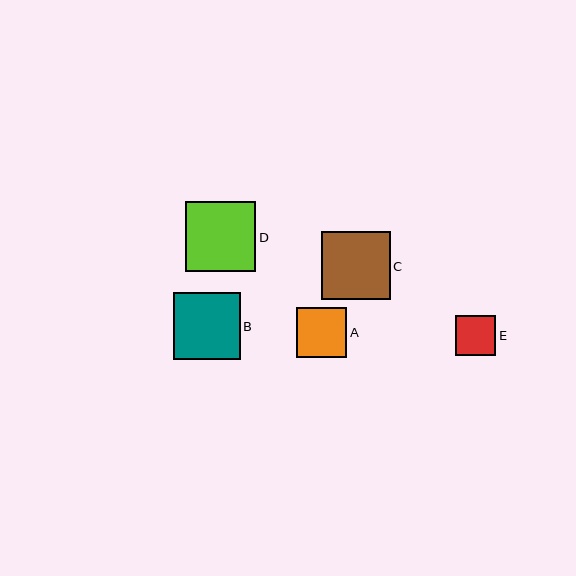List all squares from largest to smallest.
From largest to smallest: D, C, B, A, E.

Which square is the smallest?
Square E is the smallest with a size of approximately 40 pixels.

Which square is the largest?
Square D is the largest with a size of approximately 70 pixels.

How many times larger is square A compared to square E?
Square A is approximately 1.2 times the size of square E.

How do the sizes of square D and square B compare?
Square D and square B are approximately the same size.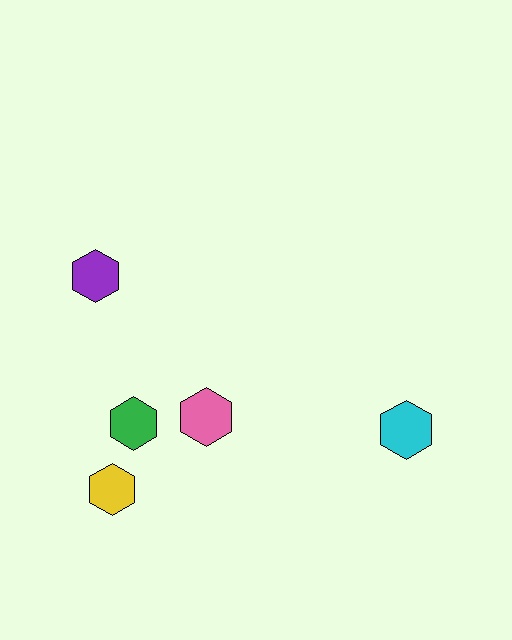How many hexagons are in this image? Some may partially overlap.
There are 5 hexagons.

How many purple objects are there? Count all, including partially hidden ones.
There is 1 purple object.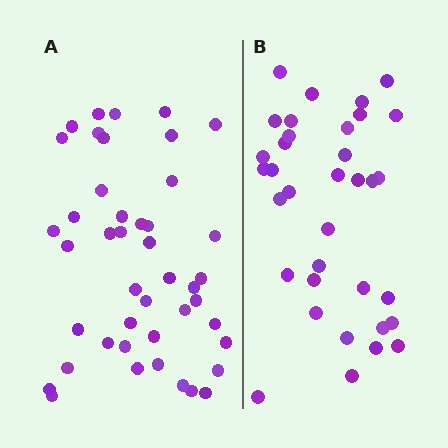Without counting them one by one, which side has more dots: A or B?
Region A (the left region) has more dots.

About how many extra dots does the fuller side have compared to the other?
Region A has roughly 8 or so more dots than region B.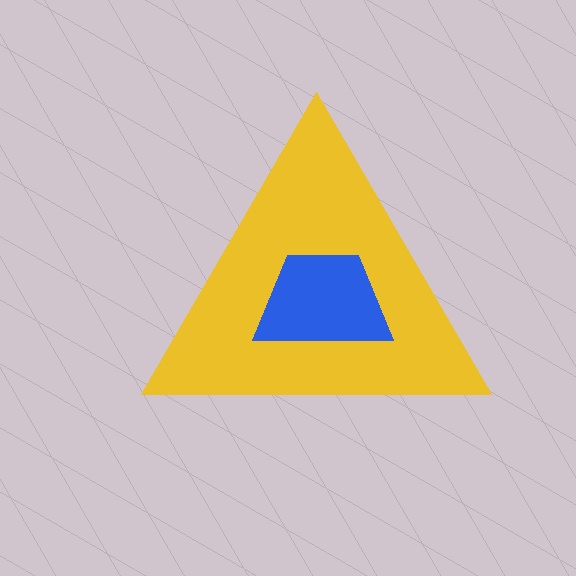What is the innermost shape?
The blue trapezoid.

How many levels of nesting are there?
2.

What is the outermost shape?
The yellow triangle.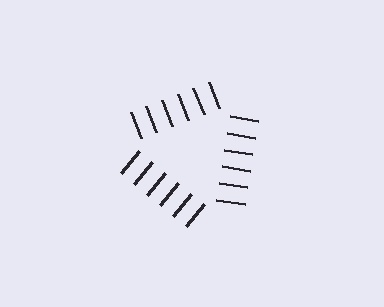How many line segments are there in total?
18 — 6 along each of the 3 edges.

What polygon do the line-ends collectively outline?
An illusory triangle — the line segments terminate on its edges but no continuous stroke is drawn.